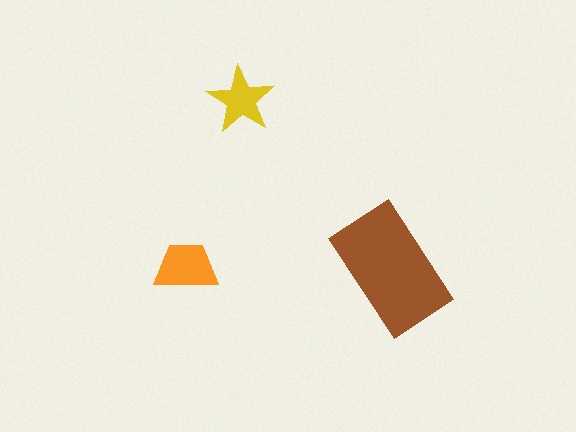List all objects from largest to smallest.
The brown rectangle, the orange trapezoid, the yellow star.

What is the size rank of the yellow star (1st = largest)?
3rd.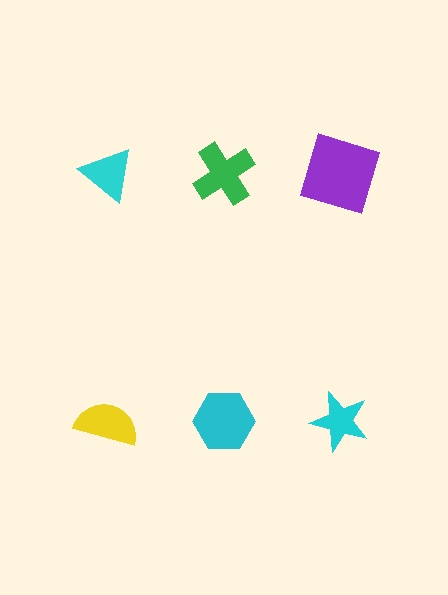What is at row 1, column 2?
A green cross.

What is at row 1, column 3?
A purple square.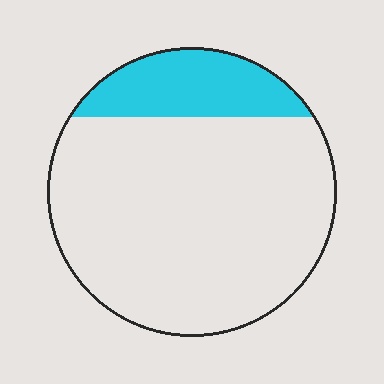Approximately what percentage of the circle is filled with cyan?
Approximately 20%.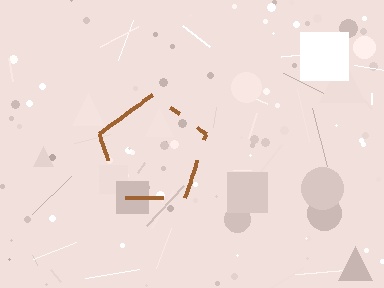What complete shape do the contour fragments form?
The contour fragments form a pentagon.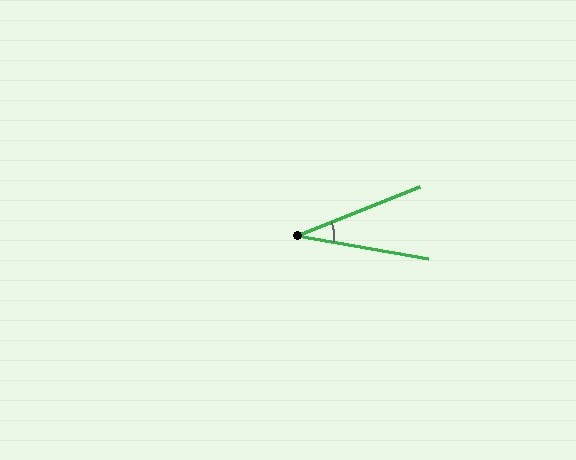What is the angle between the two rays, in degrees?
Approximately 32 degrees.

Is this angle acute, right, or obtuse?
It is acute.